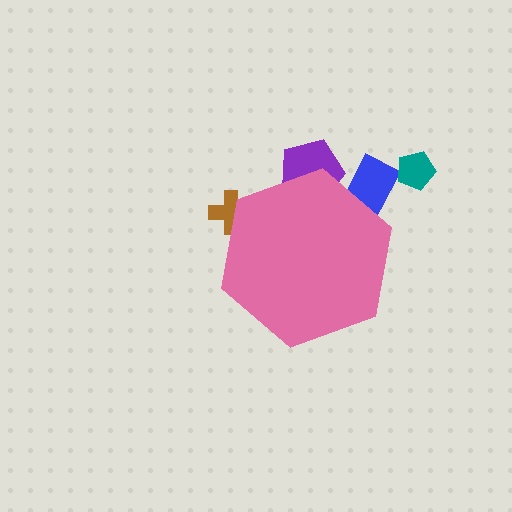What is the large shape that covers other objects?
A pink hexagon.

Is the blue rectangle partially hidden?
Yes, the blue rectangle is partially hidden behind the pink hexagon.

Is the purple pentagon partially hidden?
Yes, the purple pentagon is partially hidden behind the pink hexagon.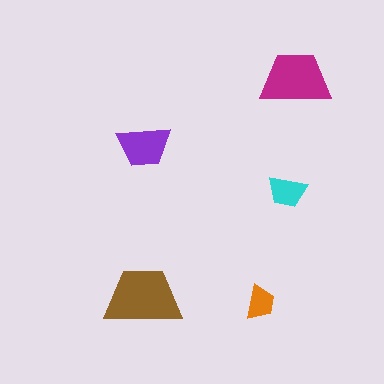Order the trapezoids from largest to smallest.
the brown one, the magenta one, the purple one, the cyan one, the orange one.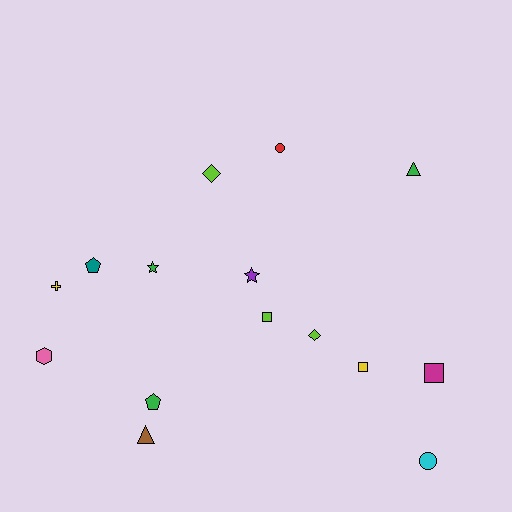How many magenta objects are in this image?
There is 1 magenta object.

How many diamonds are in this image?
There are 2 diamonds.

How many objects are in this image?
There are 15 objects.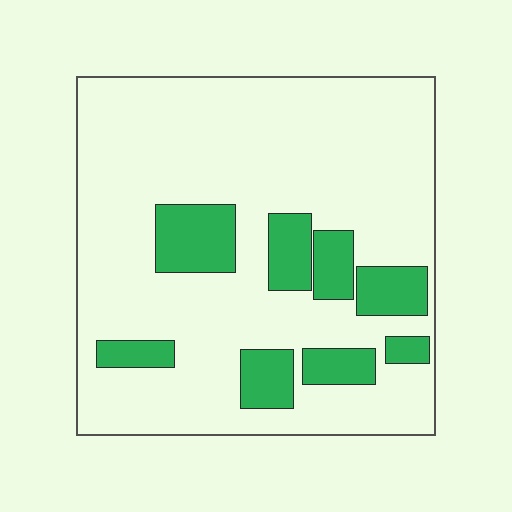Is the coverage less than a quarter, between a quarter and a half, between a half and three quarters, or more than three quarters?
Less than a quarter.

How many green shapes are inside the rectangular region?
8.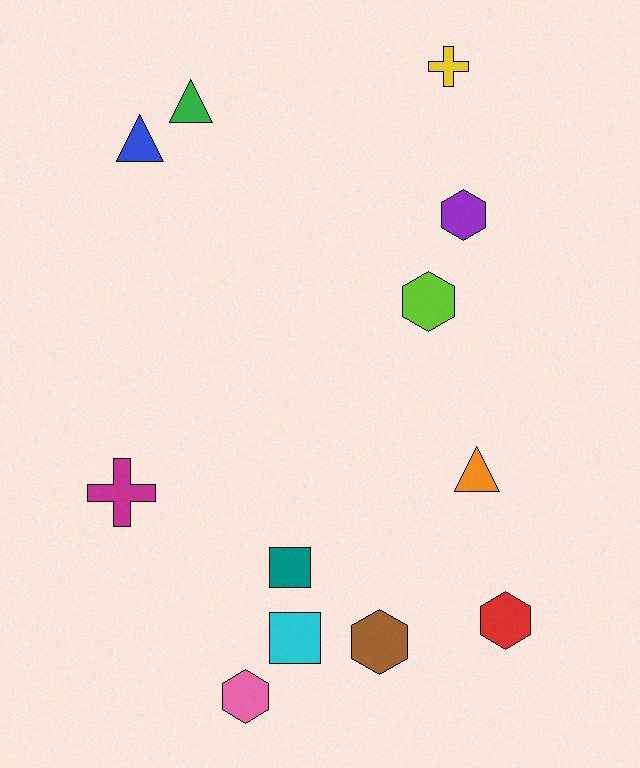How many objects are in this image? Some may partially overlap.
There are 12 objects.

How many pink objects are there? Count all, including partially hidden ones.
There is 1 pink object.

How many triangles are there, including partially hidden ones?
There are 3 triangles.